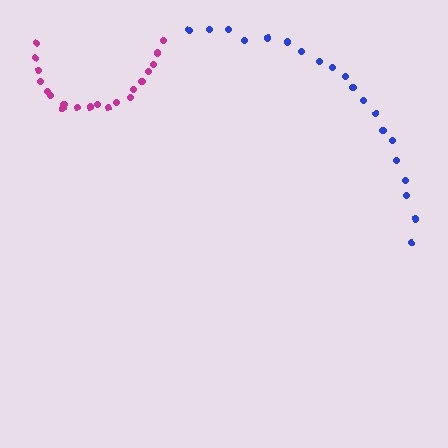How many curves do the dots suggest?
There are 2 distinct paths.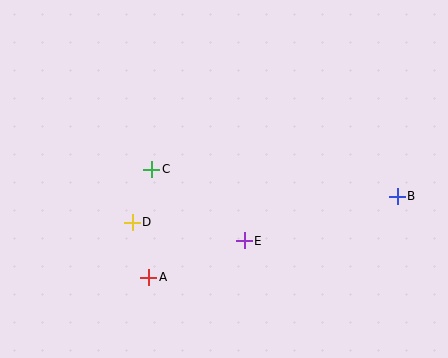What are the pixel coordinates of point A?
Point A is at (149, 277).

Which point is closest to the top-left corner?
Point C is closest to the top-left corner.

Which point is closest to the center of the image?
Point E at (244, 241) is closest to the center.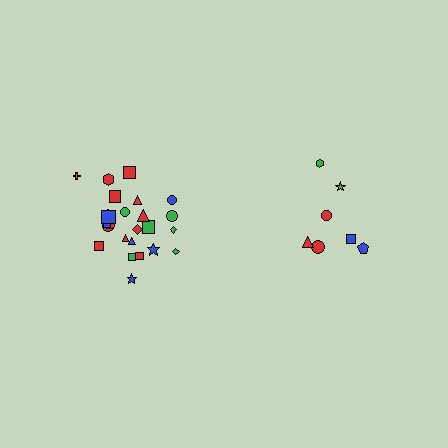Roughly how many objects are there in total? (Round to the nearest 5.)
Roughly 30 objects in total.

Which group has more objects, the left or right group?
The left group.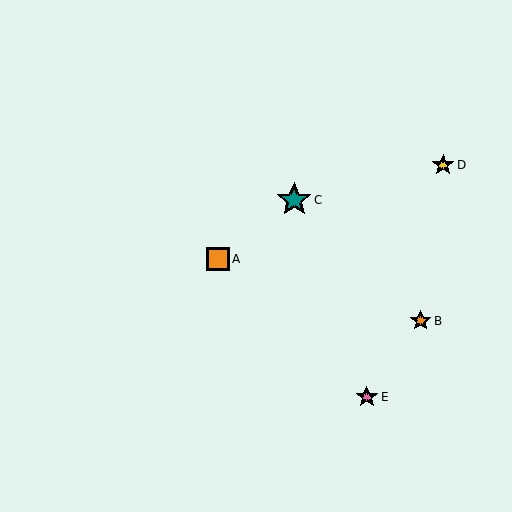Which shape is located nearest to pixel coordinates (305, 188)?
The teal star (labeled C) at (294, 200) is nearest to that location.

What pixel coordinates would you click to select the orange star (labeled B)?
Click at (421, 321) to select the orange star B.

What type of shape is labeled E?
Shape E is a pink star.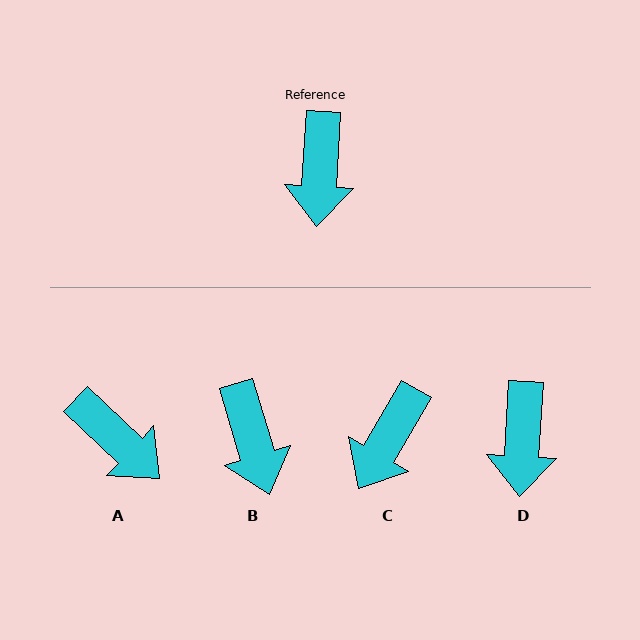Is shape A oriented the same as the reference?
No, it is off by about 50 degrees.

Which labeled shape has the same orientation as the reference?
D.